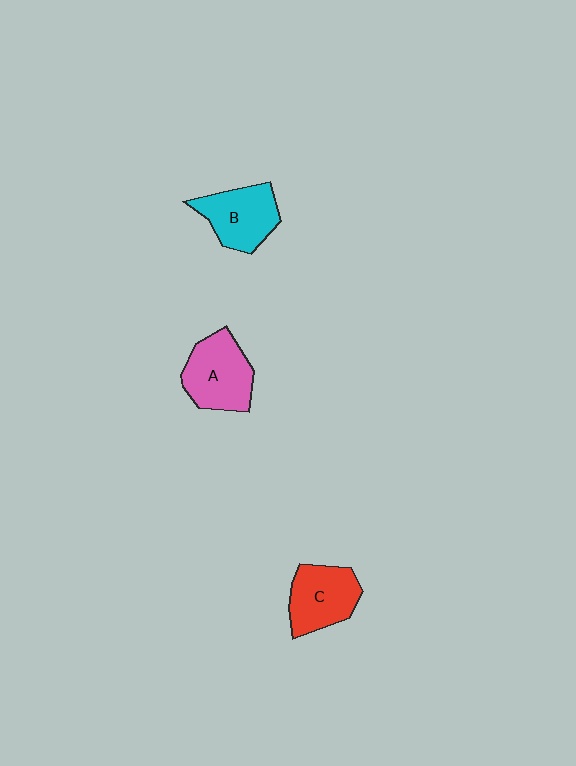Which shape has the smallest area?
Shape C (red).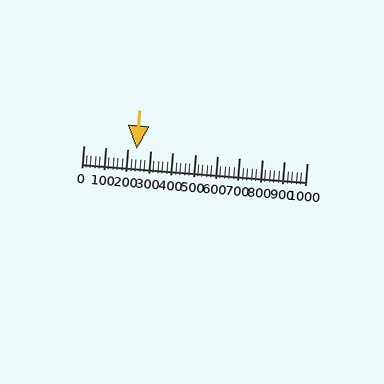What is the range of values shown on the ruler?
The ruler shows values from 0 to 1000.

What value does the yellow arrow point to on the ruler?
The yellow arrow points to approximately 240.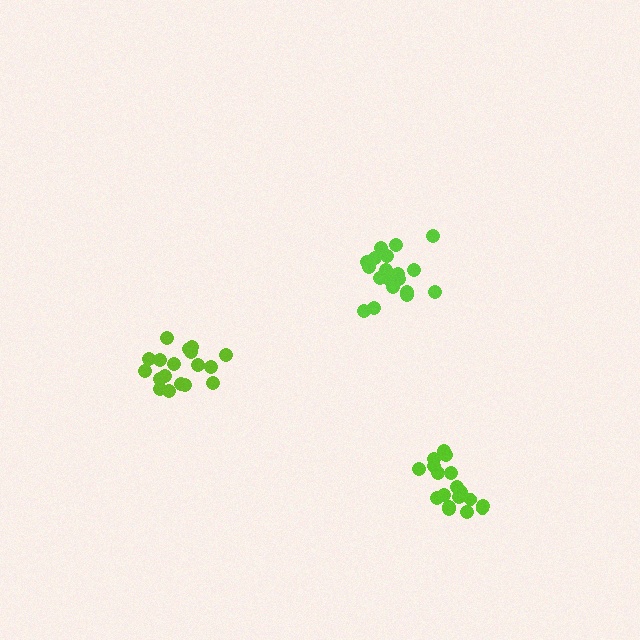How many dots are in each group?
Group 1: 18 dots, Group 2: 18 dots, Group 3: 20 dots (56 total).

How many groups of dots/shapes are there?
There are 3 groups.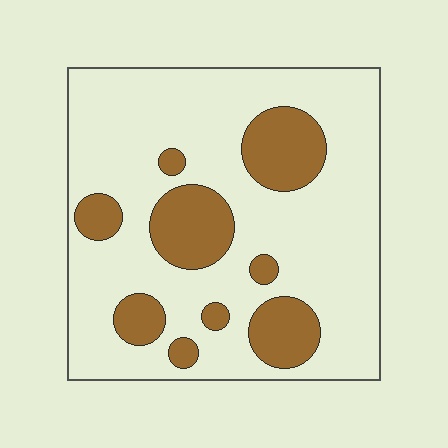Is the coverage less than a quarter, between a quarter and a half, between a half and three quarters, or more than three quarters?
Less than a quarter.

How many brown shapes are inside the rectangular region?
9.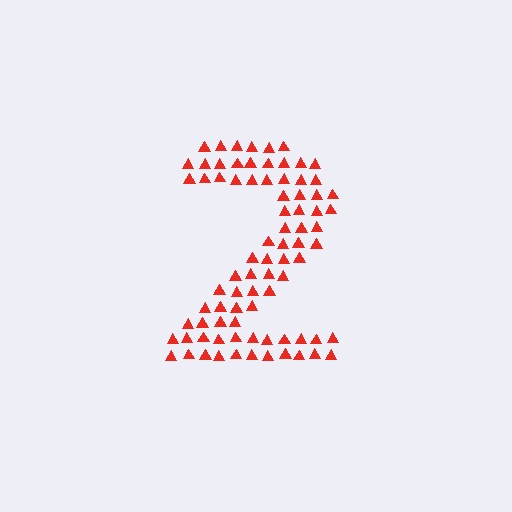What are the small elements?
The small elements are triangles.